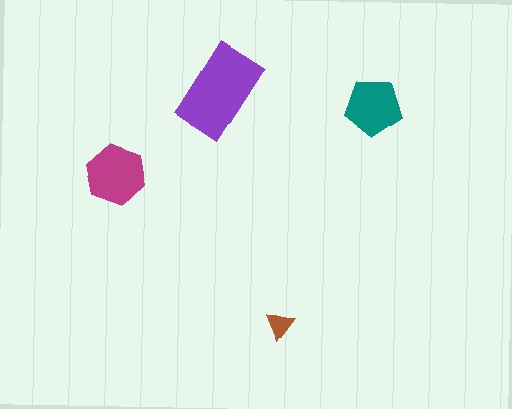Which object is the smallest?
The brown triangle.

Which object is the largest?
The purple rectangle.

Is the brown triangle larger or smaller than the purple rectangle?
Smaller.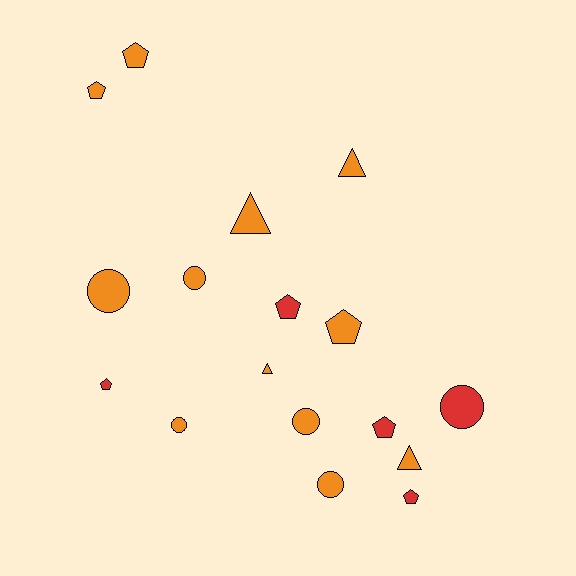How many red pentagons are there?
There are 4 red pentagons.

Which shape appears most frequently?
Pentagon, with 7 objects.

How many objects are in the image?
There are 17 objects.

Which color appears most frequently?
Orange, with 12 objects.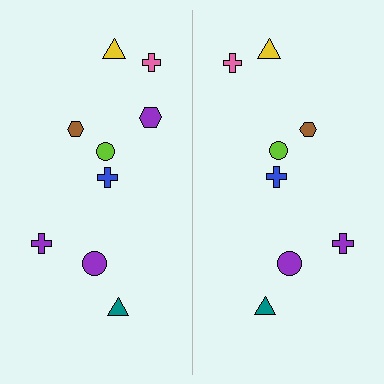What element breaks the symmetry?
A purple hexagon is missing from the right side.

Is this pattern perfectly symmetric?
No, the pattern is not perfectly symmetric. A purple hexagon is missing from the right side.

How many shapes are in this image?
There are 17 shapes in this image.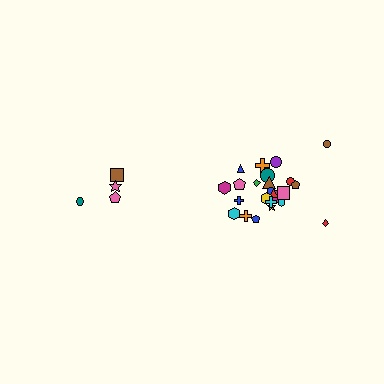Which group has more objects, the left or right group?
The right group.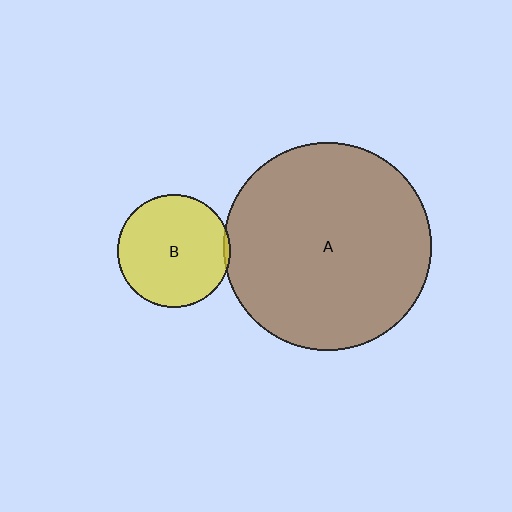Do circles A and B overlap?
Yes.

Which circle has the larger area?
Circle A (brown).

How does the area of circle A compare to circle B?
Approximately 3.4 times.